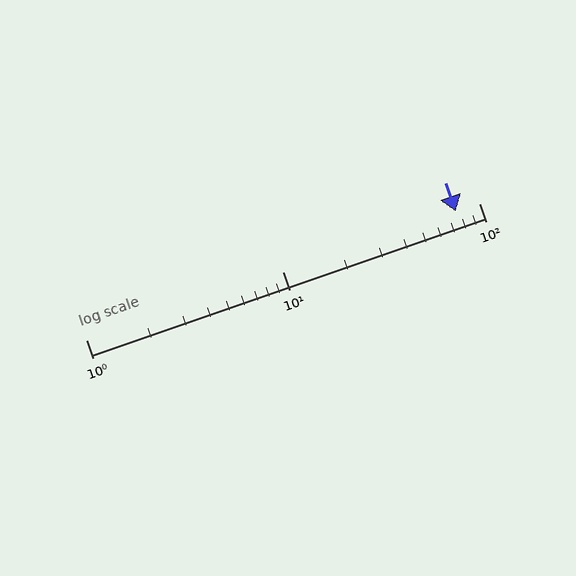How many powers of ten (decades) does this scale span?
The scale spans 2 decades, from 1 to 100.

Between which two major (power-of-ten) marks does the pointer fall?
The pointer is between 10 and 100.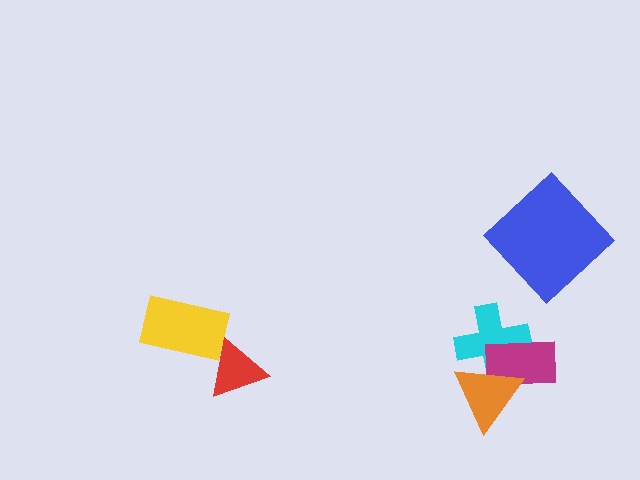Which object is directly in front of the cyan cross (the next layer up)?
The magenta rectangle is directly in front of the cyan cross.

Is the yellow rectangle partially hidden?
Yes, it is partially covered by another shape.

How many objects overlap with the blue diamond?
0 objects overlap with the blue diamond.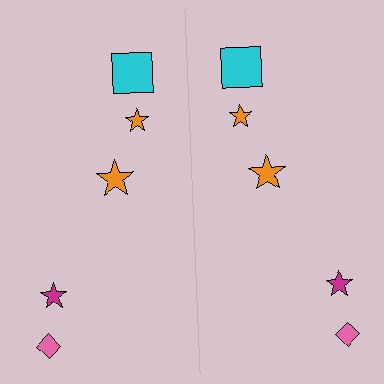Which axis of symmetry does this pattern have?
The pattern has a vertical axis of symmetry running through the center of the image.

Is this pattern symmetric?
Yes, this pattern has bilateral (reflection) symmetry.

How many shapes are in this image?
There are 10 shapes in this image.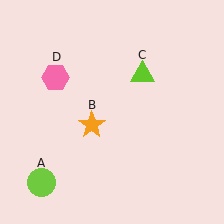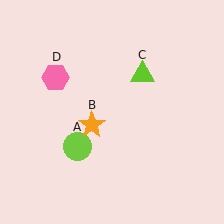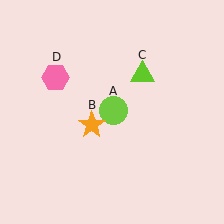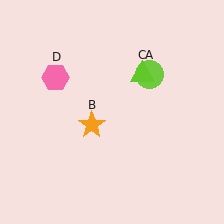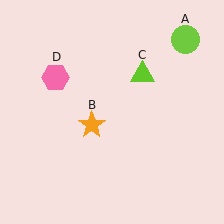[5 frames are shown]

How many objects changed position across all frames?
1 object changed position: lime circle (object A).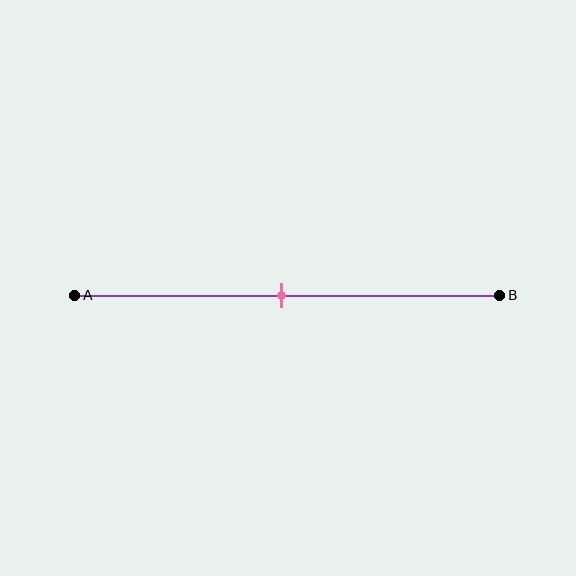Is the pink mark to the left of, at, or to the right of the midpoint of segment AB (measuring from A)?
The pink mark is approximately at the midpoint of segment AB.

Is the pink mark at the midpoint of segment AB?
Yes, the mark is approximately at the midpoint.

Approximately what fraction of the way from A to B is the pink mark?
The pink mark is approximately 50% of the way from A to B.